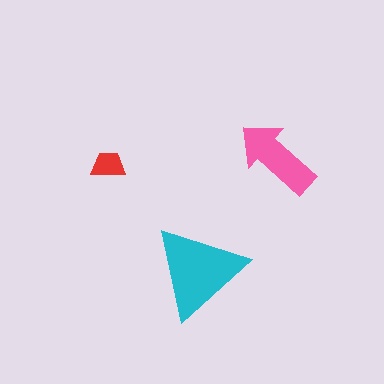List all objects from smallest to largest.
The red trapezoid, the pink arrow, the cyan triangle.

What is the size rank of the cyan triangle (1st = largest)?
1st.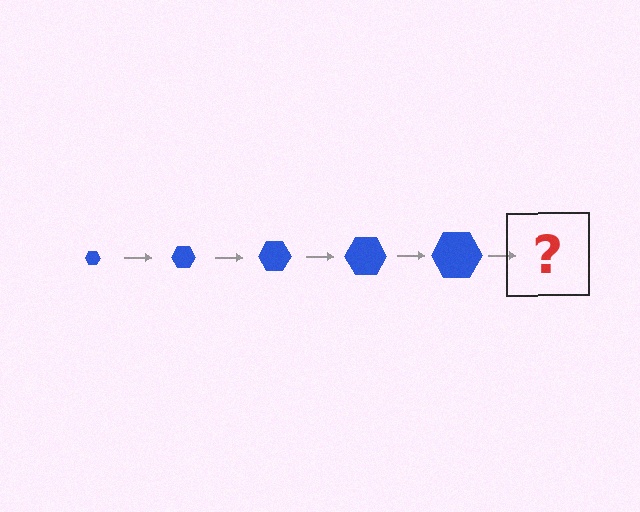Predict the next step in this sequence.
The next step is a blue hexagon, larger than the previous one.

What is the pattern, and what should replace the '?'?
The pattern is that the hexagon gets progressively larger each step. The '?' should be a blue hexagon, larger than the previous one.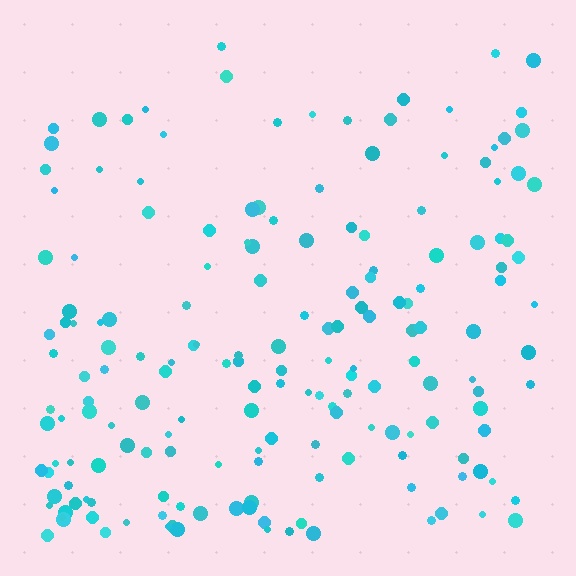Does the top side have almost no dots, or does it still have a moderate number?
Still a moderate number, just noticeably fewer than the bottom.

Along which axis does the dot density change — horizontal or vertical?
Vertical.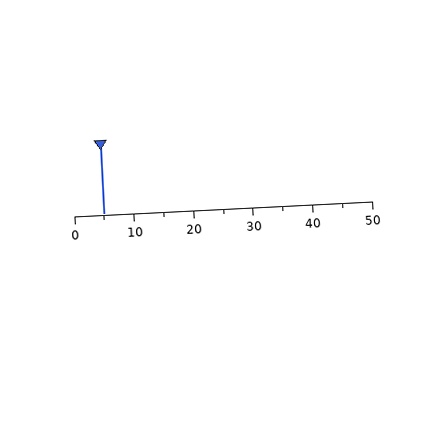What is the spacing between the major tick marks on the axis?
The major ticks are spaced 10 apart.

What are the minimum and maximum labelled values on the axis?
The axis runs from 0 to 50.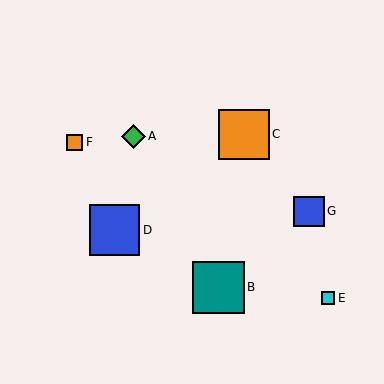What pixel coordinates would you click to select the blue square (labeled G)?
Click at (309, 211) to select the blue square G.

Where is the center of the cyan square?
The center of the cyan square is at (328, 298).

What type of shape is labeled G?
Shape G is a blue square.